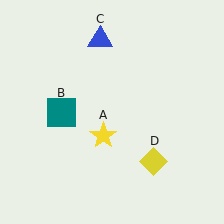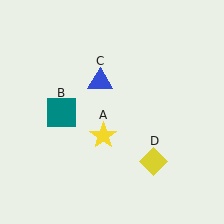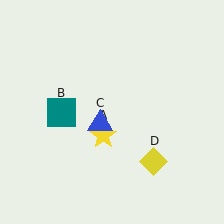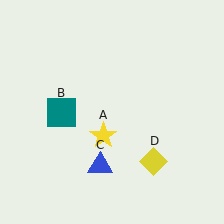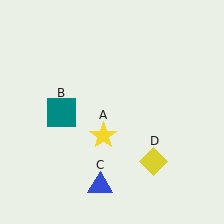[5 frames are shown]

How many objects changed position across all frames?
1 object changed position: blue triangle (object C).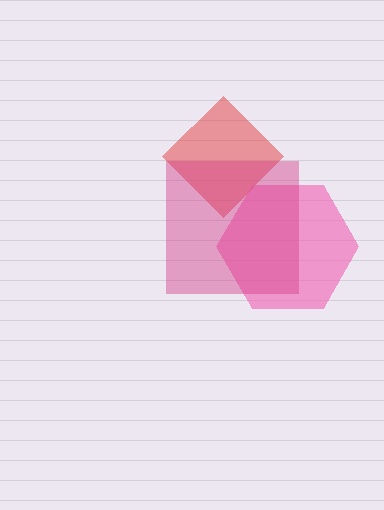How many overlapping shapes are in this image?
There are 3 overlapping shapes in the image.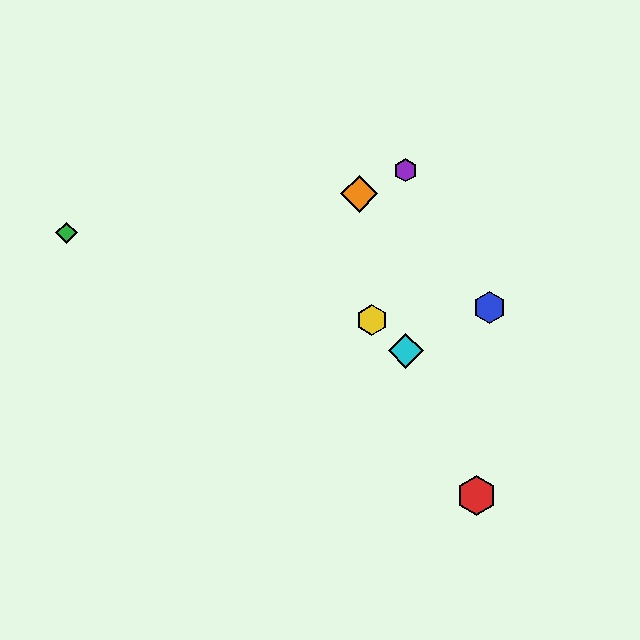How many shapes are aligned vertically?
2 shapes (the purple hexagon, the cyan diamond) are aligned vertically.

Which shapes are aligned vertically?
The purple hexagon, the cyan diamond are aligned vertically.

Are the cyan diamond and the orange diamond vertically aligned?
No, the cyan diamond is at x≈406 and the orange diamond is at x≈359.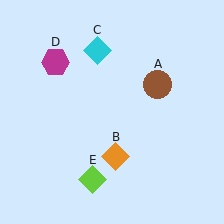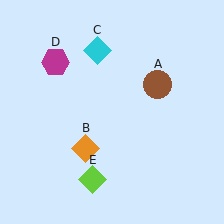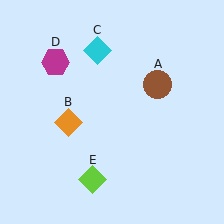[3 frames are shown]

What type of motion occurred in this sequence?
The orange diamond (object B) rotated clockwise around the center of the scene.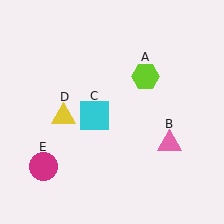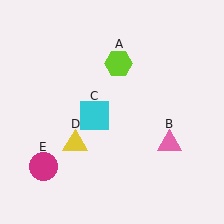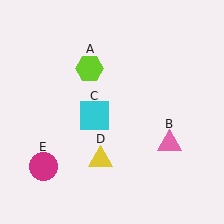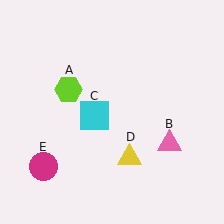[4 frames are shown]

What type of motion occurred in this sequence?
The lime hexagon (object A), yellow triangle (object D) rotated counterclockwise around the center of the scene.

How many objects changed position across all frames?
2 objects changed position: lime hexagon (object A), yellow triangle (object D).